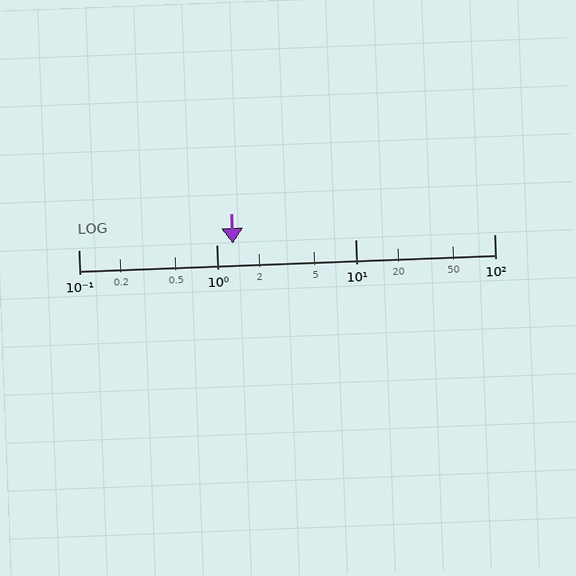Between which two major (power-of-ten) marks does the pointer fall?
The pointer is between 1 and 10.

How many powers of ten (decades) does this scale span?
The scale spans 3 decades, from 0.1 to 100.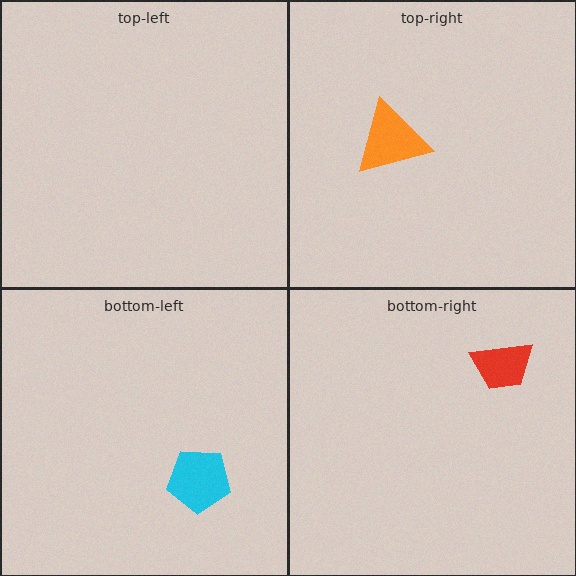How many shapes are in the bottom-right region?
1.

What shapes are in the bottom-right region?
The red trapezoid.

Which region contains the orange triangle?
The top-right region.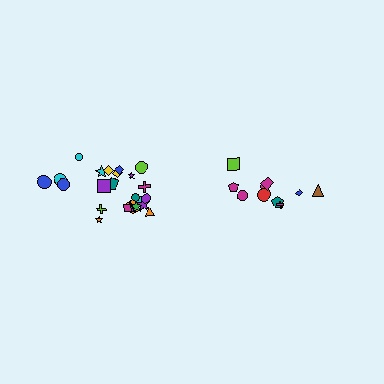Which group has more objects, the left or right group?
The left group.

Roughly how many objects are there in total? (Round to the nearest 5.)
Roughly 35 objects in total.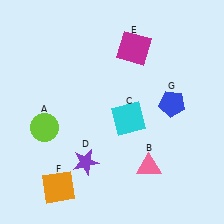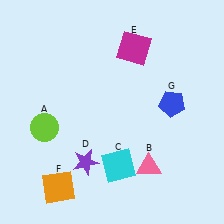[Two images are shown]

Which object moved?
The cyan square (C) moved down.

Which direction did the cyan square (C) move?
The cyan square (C) moved down.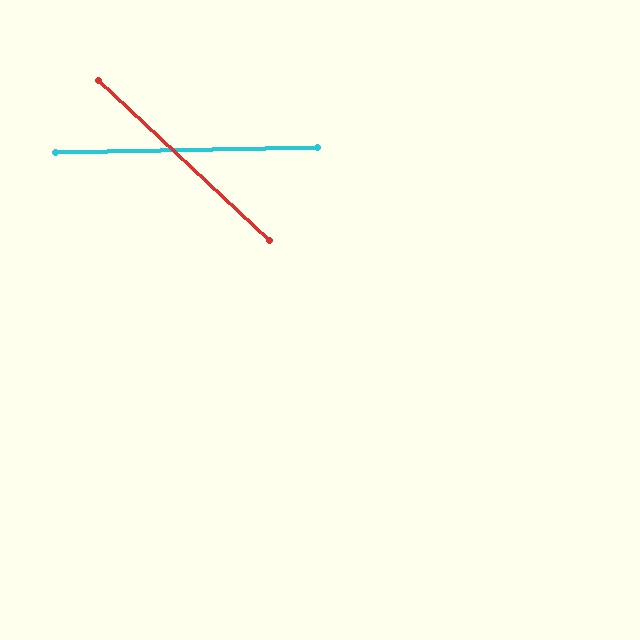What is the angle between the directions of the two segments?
Approximately 44 degrees.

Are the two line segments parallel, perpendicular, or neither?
Neither parallel nor perpendicular — they differ by about 44°.